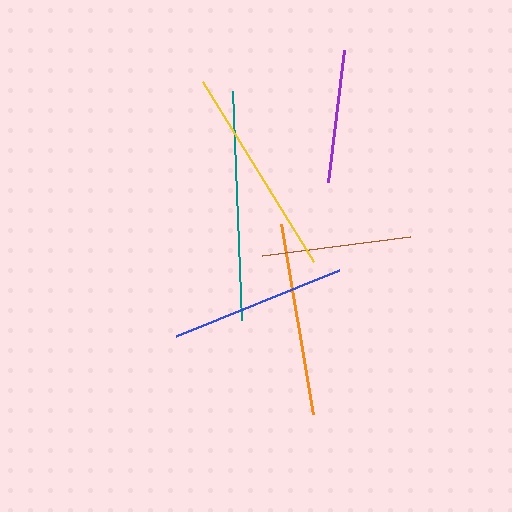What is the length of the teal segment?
The teal segment is approximately 229 pixels long.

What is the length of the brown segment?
The brown segment is approximately 149 pixels long.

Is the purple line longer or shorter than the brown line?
The brown line is longer than the purple line.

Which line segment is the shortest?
The purple line is the shortest at approximately 133 pixels.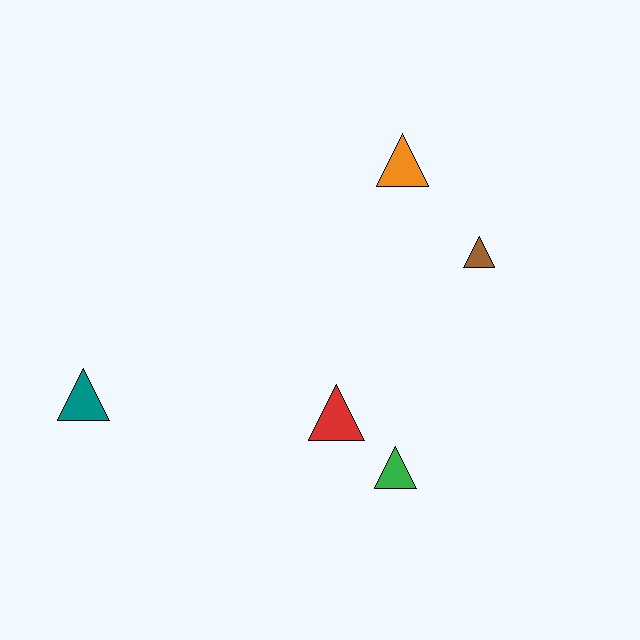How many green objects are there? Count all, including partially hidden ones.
There is 1 green object.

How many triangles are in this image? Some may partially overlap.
There are 5 triangles.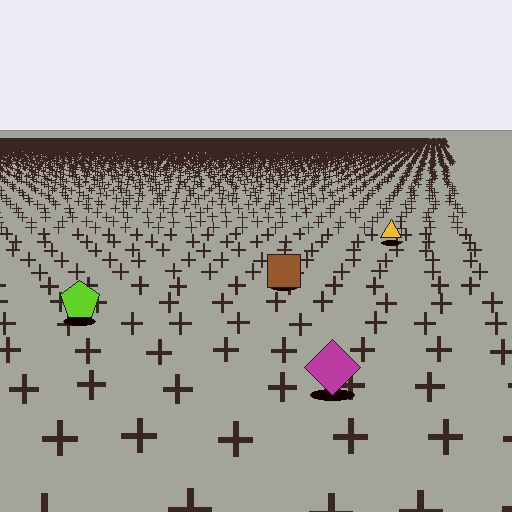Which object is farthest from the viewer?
The yellow triangle is farthest from the viewer. It appears smaller and the ground texture around it is denser.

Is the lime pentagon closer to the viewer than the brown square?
Yes. The lime pentagon is closer — you can tell from the texture gradient: the ground texture is coarser near it.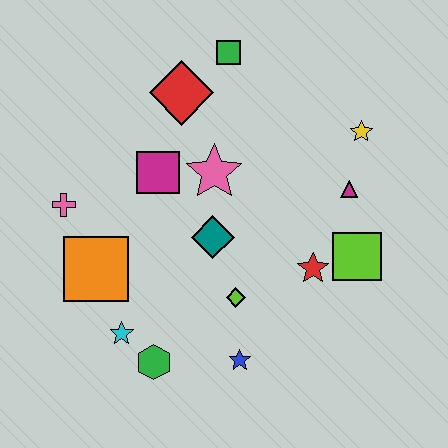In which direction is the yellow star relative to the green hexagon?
The yellow star is above the green hexagon.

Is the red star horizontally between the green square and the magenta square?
No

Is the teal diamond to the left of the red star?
Yes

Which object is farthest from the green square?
The green hexagon is farthest from the green square.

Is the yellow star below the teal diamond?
No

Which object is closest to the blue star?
The lime diamond is closest to the blue star.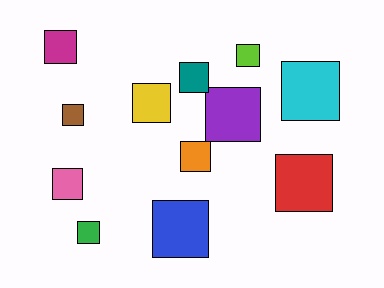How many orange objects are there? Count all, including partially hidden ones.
There is 1 orange object.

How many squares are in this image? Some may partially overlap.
There are 12 squares.